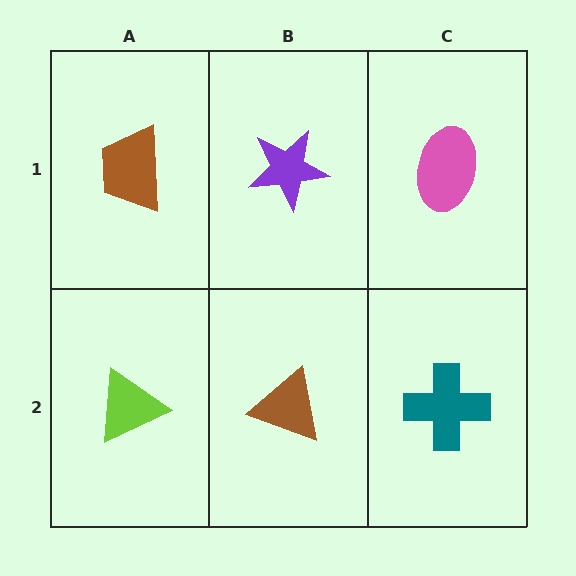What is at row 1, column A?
A brown trapezoid.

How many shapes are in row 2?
3 shapes.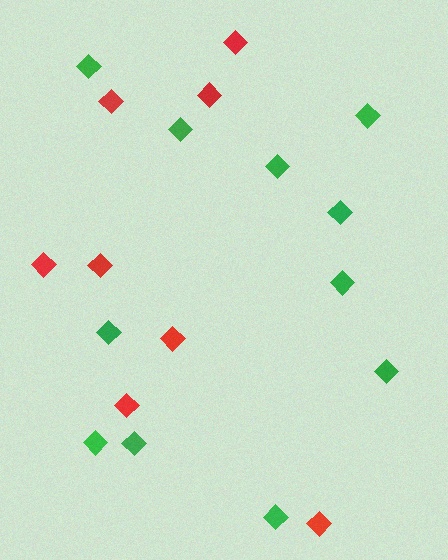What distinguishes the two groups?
There are 2 groups: one group of red diamonds (8) and one group of green diamonds (11).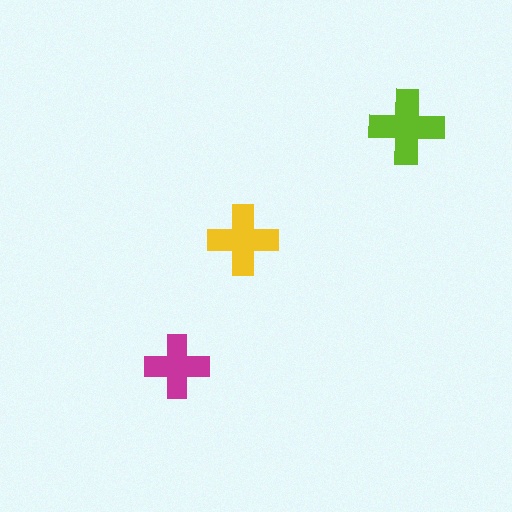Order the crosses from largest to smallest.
the lime one, the yellow one, the magenta one.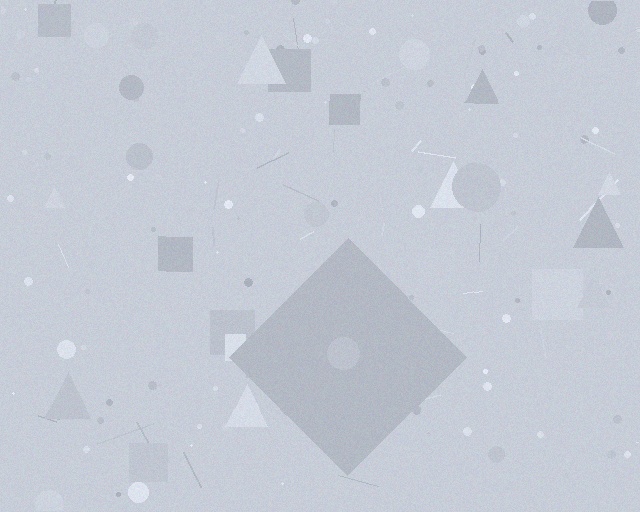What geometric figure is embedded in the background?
A diamond is embedded in the background.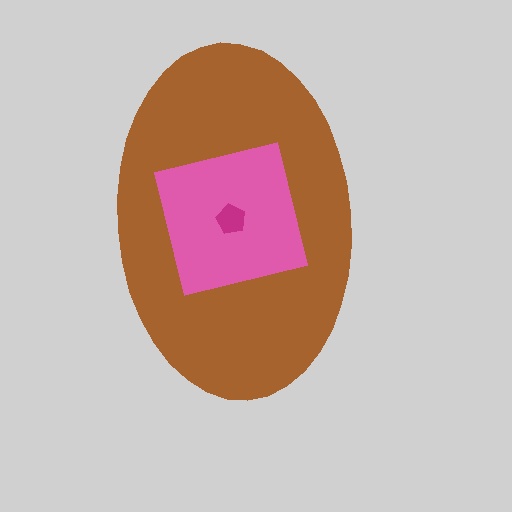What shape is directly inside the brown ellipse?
The pink square.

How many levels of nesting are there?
3.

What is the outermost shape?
The brown ellipse.